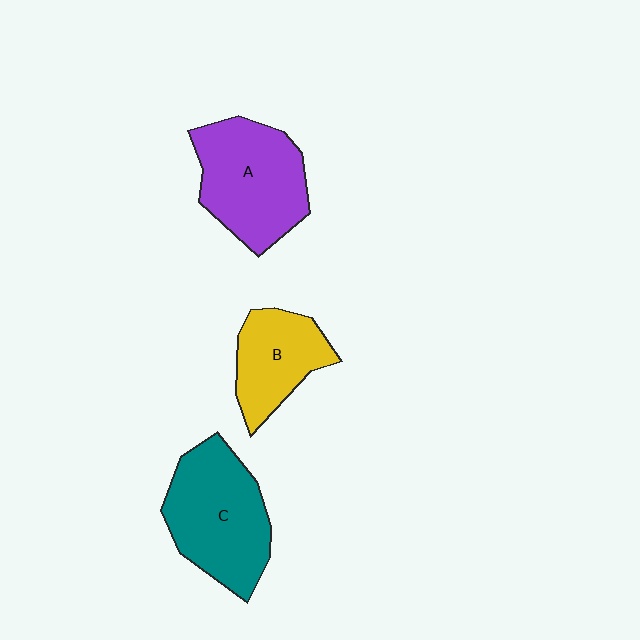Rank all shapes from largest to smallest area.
From largest to smallest: C (teal), A (purple), B (yellow).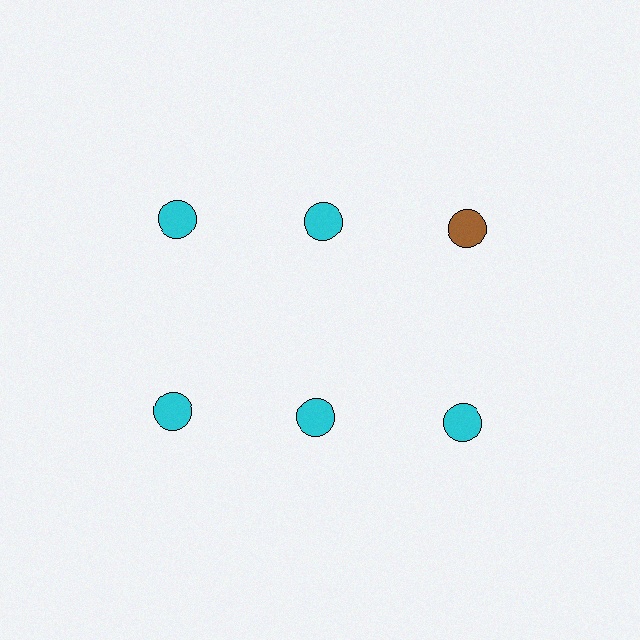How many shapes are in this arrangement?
There are 6 shapes arranged in a grid pattern.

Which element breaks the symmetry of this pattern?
The brown circle in the top row, center column breaks the symmetry. All other shapes are cyan circles.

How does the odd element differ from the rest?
It has a different color: brown instead of cyan.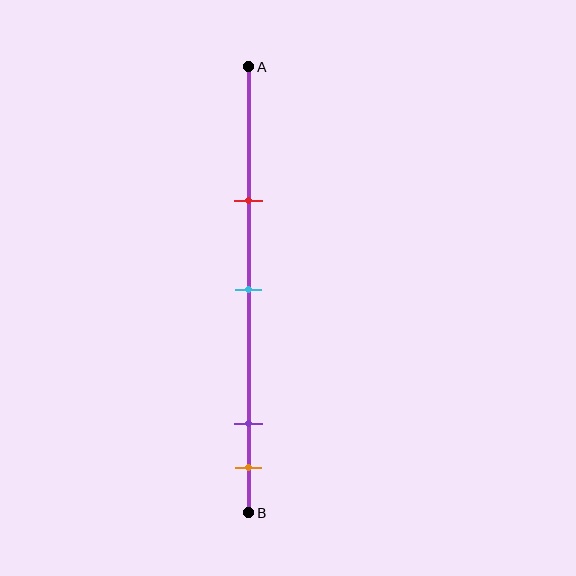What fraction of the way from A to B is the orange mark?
The orange mark is approximately 90% (0.9) of the way from A to B.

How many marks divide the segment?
There are 4 marks dividing the segment.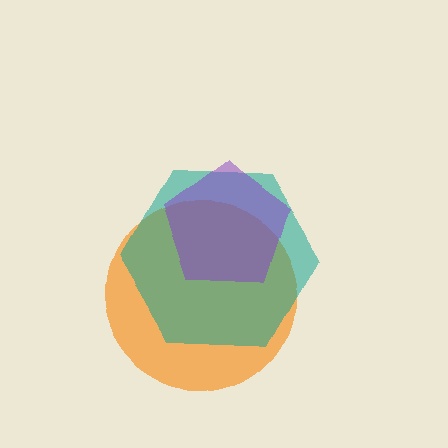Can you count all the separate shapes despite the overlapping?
Yes, there are 3 separate shapes.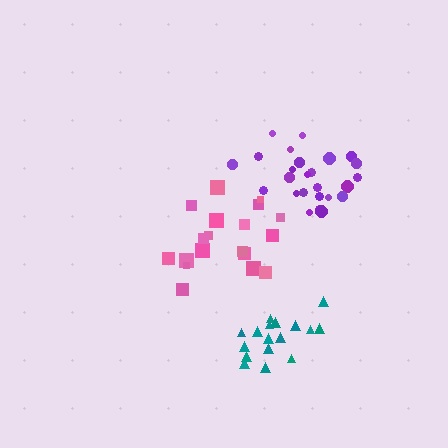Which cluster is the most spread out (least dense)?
Pink.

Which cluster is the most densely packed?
Purple.